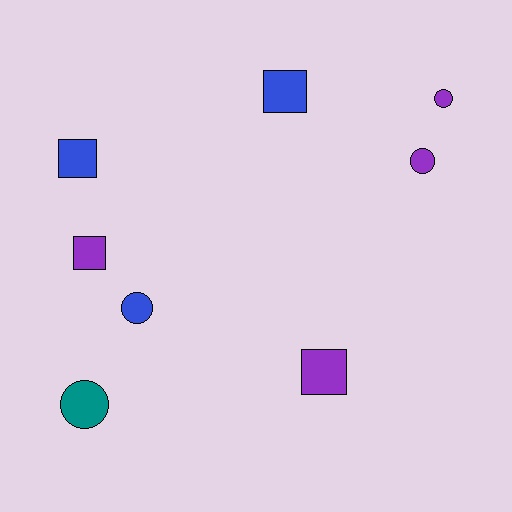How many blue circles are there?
There is 1 blue circle.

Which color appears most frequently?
Purple, with 4 objects.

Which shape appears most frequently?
Square, with 4 objects.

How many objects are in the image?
There are 8 objects.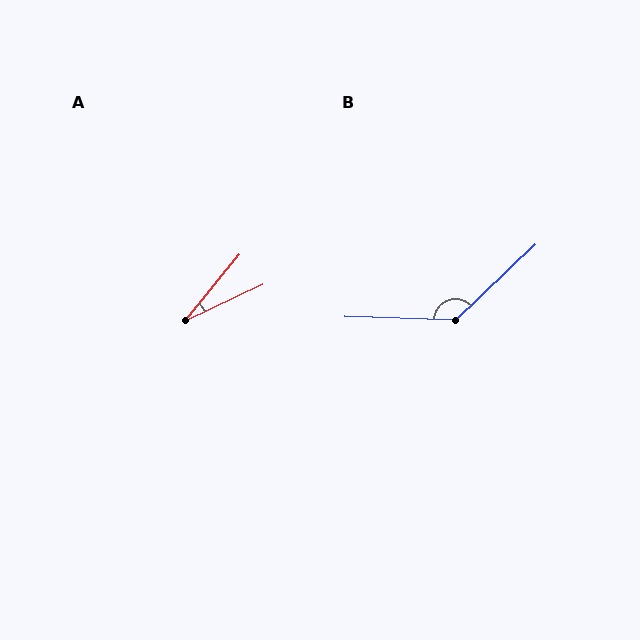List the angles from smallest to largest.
A (25°), B (135°).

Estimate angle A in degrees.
Approximately 25 degrees.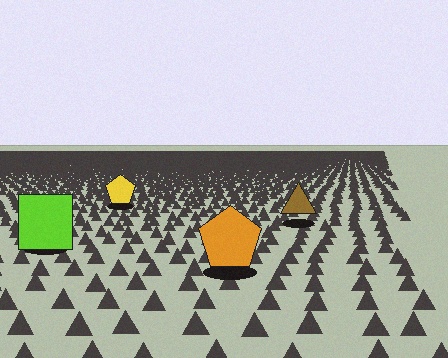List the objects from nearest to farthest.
From nearest to farthest: the orange pentagon, the lime square, the brown triangle, the yellow pentagon.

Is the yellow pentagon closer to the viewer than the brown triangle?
No. The brown triangle is closer — you can tell from the texture gradient: the ground texture is coarser near it.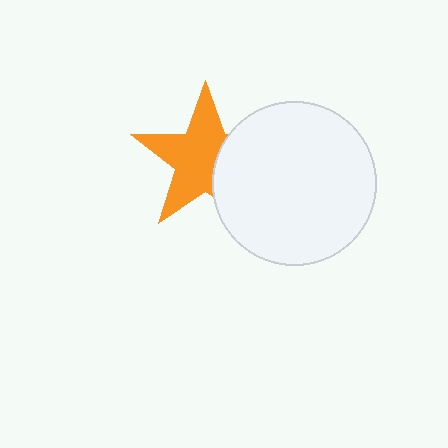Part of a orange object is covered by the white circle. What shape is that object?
It is a star.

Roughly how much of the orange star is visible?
Most of it is visible (roughly 66%).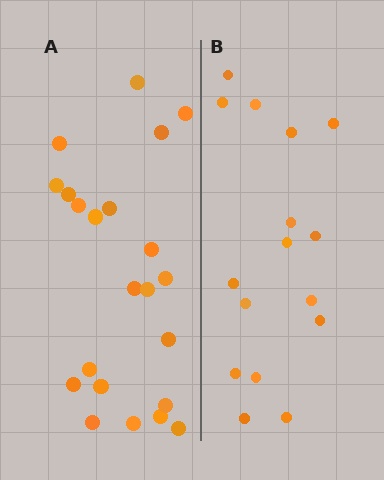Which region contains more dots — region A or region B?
Region A (the left region) has more dots.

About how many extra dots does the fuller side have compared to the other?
Region A has about 6 more dots than region B.